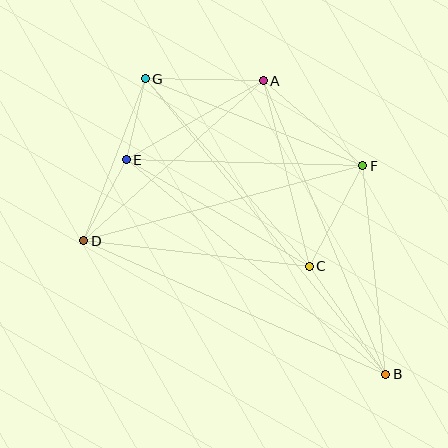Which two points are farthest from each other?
Points B and G are farthest from each other.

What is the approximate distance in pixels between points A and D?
The distance between A and D is approximately 241 pixels.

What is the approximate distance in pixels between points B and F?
The distance between B and F is approximately 210 pixels.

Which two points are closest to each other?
Points E and G are closest to each other.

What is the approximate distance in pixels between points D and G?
The distance between D and G is approximately 173 pixels.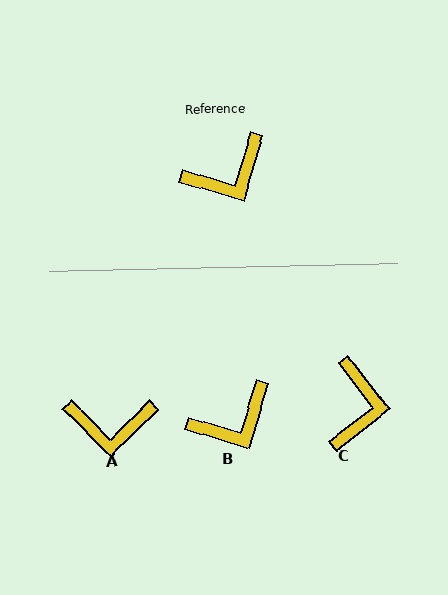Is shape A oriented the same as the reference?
No, it is off by about 28 degrees.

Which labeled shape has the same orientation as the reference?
B.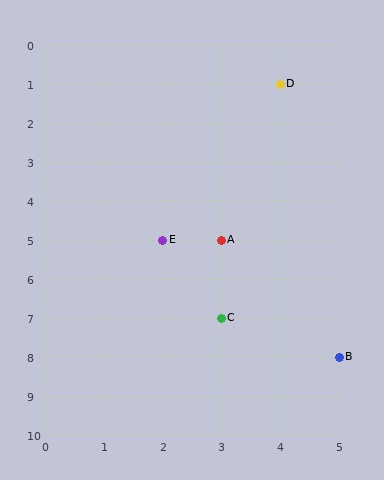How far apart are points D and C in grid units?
Points D and C are 1 column and 6 rows apart (about 6.1 grid units diagonally).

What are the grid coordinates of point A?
Point A is at grid coordinates (3, 5).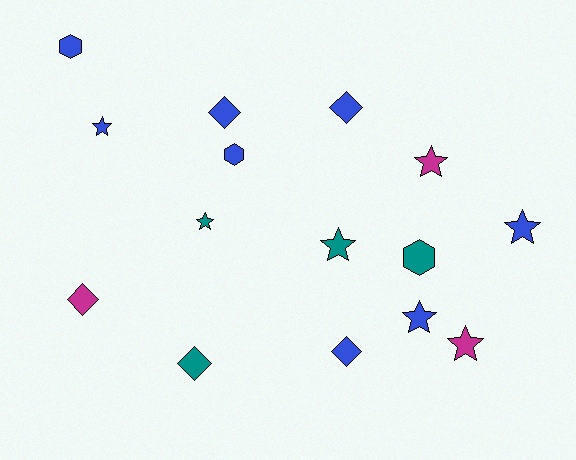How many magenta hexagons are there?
There are no magenta hexagons.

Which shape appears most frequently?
Star, with 7 objects.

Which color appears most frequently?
Blue, with 8 objects.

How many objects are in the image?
There are 15 objects.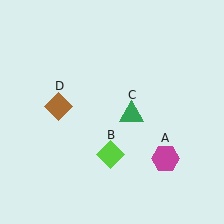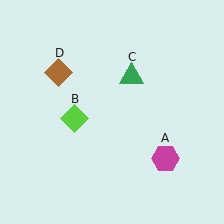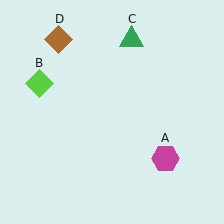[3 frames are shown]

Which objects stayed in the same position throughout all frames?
Magenta hexagon (object A) remained stationary.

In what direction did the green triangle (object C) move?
The green triangle (object C) moved up.